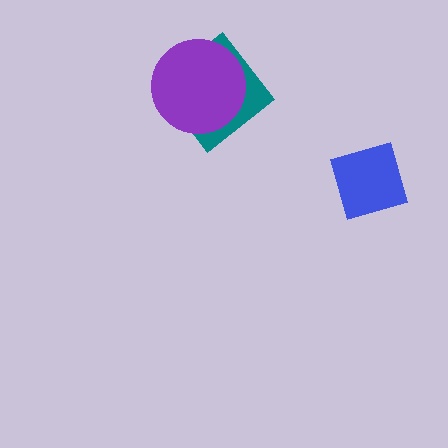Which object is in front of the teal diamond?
The purple circle is in front of the teal diamond.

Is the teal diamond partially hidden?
Yes, it is partially covered by another shape.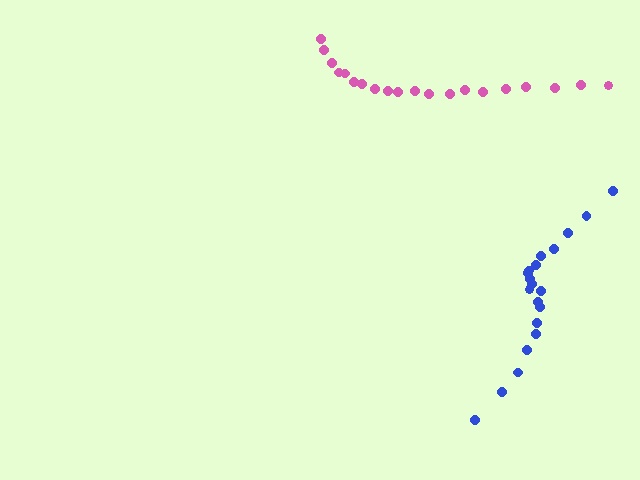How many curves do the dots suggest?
There are 2 distinct paths.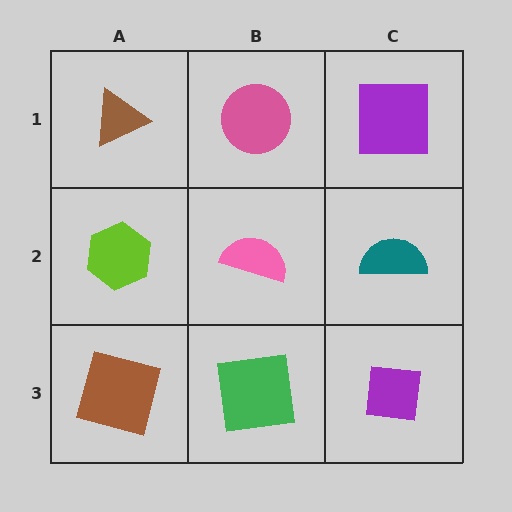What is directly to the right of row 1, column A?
A pink circle.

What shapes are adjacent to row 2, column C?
A purple square (row 1, column C), a purple square (row 3, column C), a pink semicircle (row 2, column B).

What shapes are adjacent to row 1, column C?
A teal semicircle (row 2, column C), a pink circle (row 1, column B).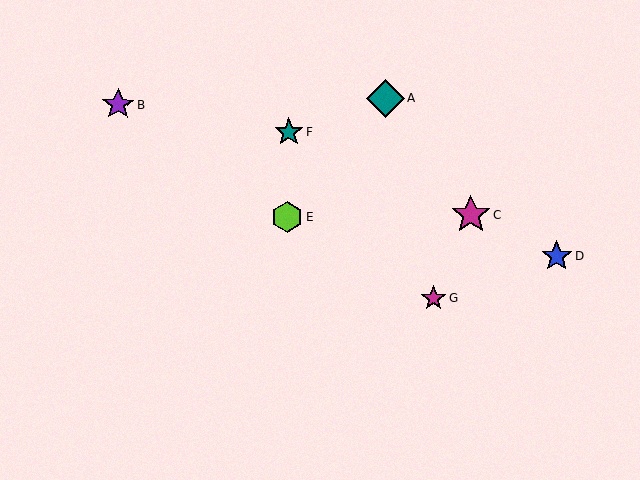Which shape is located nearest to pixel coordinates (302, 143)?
The teal star (labeled F) at (289, 132) is nearest to that location.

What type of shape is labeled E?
Shape E is a lime hexagon.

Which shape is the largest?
The magenta star (labeled C) is the largest.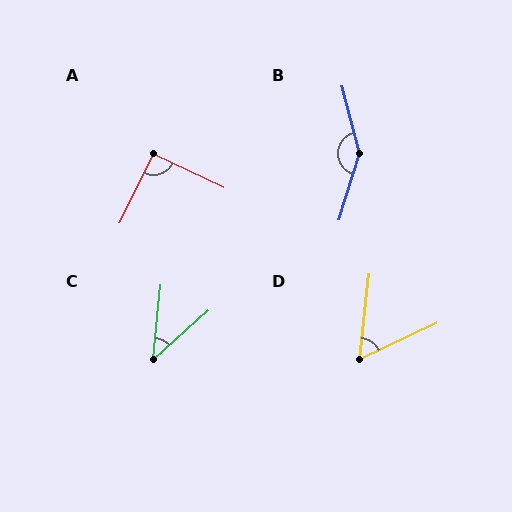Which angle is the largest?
B, at approximately 148 degrees.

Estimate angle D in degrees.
Approximately 58 degrees.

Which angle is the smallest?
C, at approximately 43 degrees.